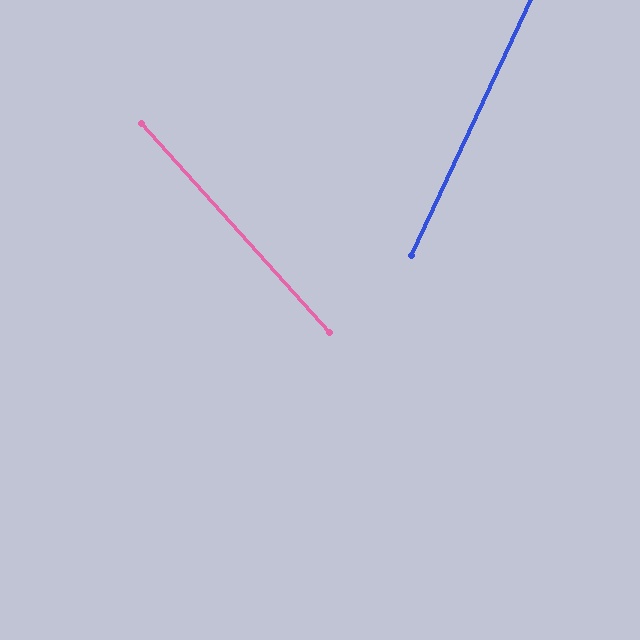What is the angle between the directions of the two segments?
Approximately 67 degrees.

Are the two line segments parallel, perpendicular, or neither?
Neither parallel nor perpendicular — they differ by about 67°.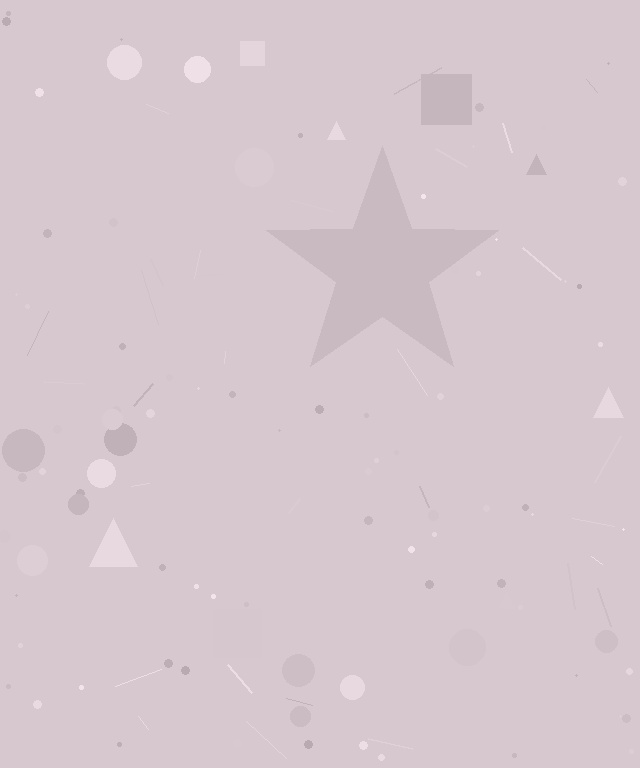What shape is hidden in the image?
A star is hidden in the image.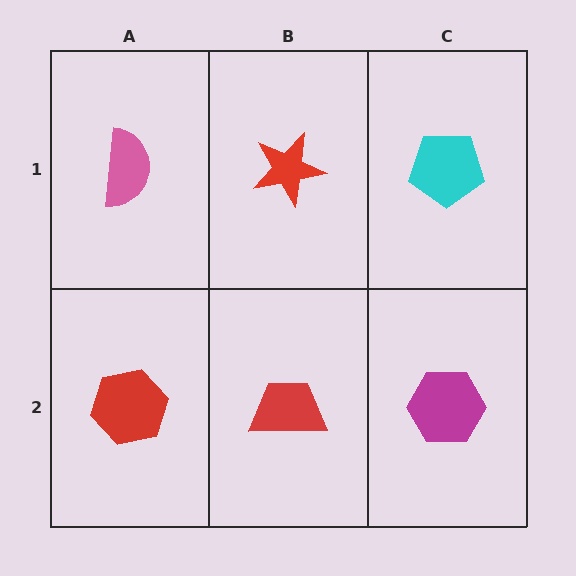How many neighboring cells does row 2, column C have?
2.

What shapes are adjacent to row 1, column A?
A red hexagon (row 2, column A), a red star (row 1, column B).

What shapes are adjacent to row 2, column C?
A cyan pentagon (row 1, column C), a red trapezoid (row 2, column B).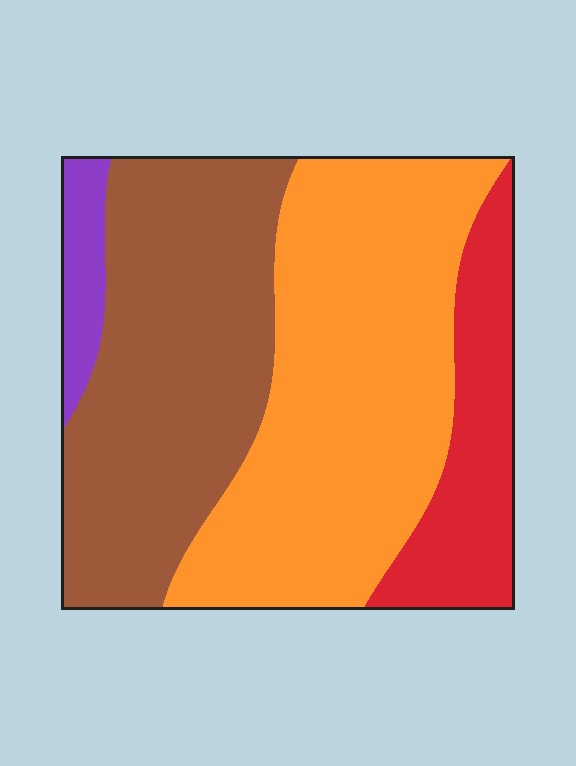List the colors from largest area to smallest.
From largest to smallest: orange, brown, red, purple.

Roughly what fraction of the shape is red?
Red covers 15% of the shape.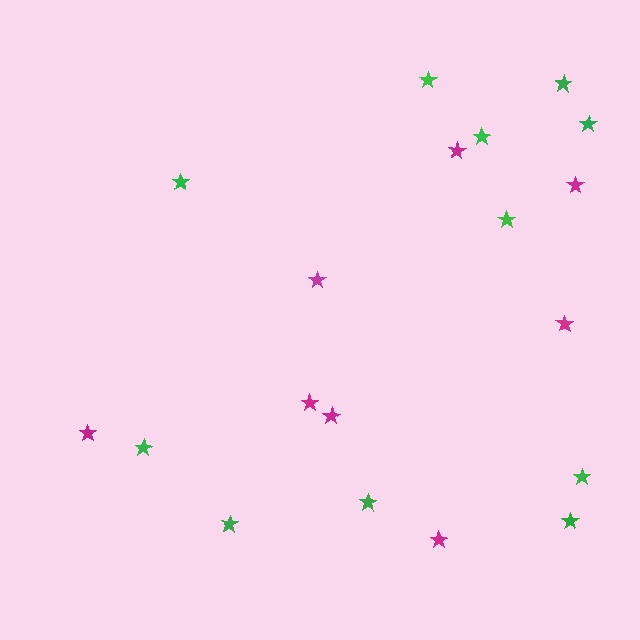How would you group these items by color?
There are 2 groups: one group of green stars (11) and one group of magenta stars (8).